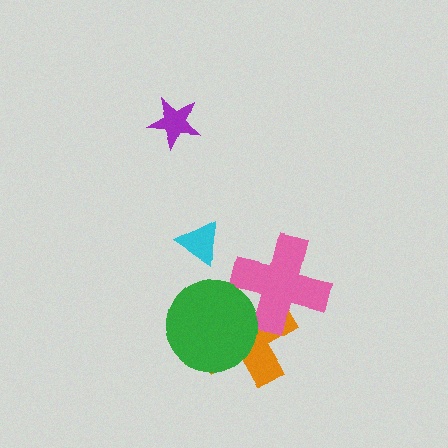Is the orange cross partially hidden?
Yes, it is partially covered by another shape.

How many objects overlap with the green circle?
2 objects overlap with the green circle.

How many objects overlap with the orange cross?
2 objects overlap with the orange cross.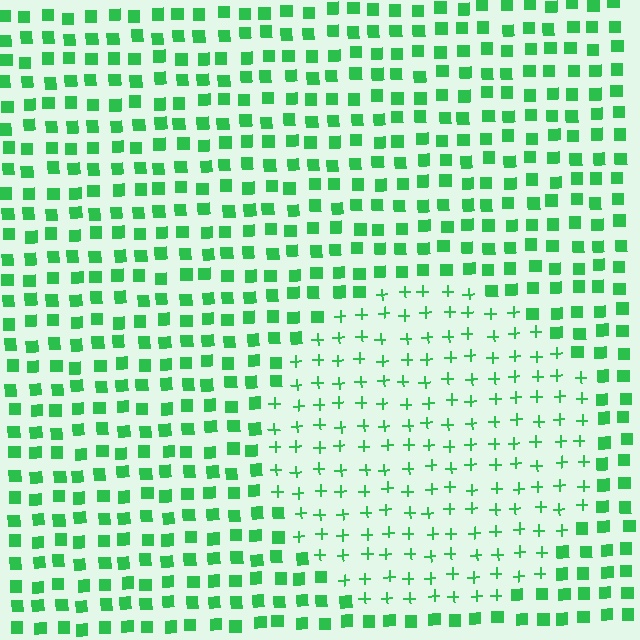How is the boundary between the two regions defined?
The boundary is defined by a change in element shape: plus signs inside vs. squares outside. All elements share the same color and spacing.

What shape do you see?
I see a circle.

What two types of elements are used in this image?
The image uses plus signs inside the circle region and squares outside it.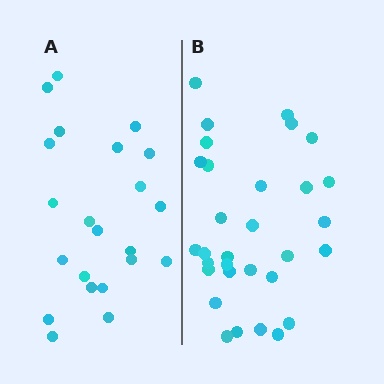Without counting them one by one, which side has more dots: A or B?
Region B (the right region) has more dots.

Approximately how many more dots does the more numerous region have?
Region B has roughly 8 or so more dots than region A.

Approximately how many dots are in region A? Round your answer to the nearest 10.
About 20 dots. (The exact count is 22, which rounds to 20.)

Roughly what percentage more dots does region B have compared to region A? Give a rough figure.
About 40% more.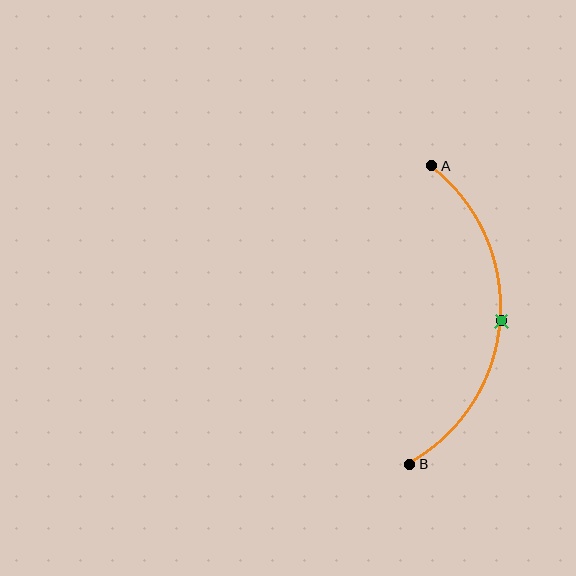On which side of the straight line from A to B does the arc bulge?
The arc bulges to the right of the straight line connecting A and B.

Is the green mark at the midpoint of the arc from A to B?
Yes. The green mark lies on the arc at equal arc-length from both A and B — it is the arc midpoint.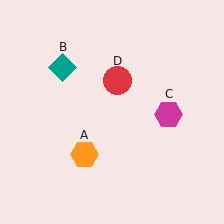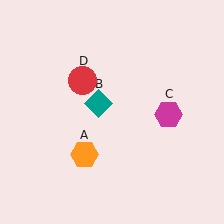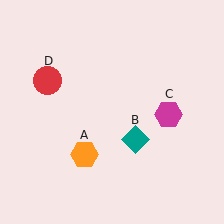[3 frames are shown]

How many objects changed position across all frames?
2 objects changed position: teal diamond (object B), red circle (object D).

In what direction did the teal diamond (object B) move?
The teal diamond (object B) moved down and to the right.